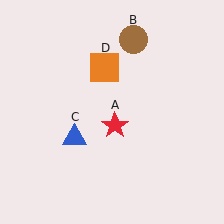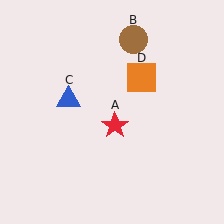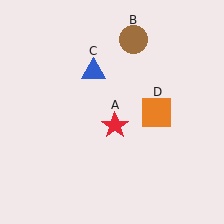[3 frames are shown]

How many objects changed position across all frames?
2 objects changed position: blue triangle (object C), orange square (object D).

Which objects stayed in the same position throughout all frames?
Red star (object A) and brown circle (object B) remained stationary.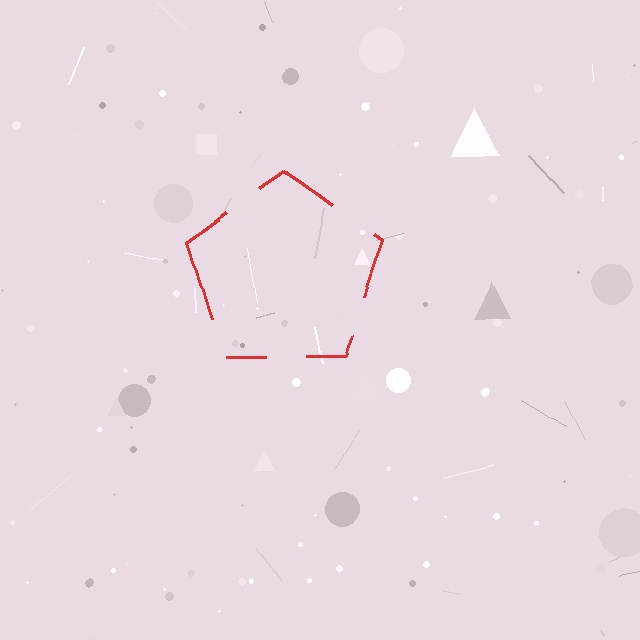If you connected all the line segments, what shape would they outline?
They would outline a pentagon.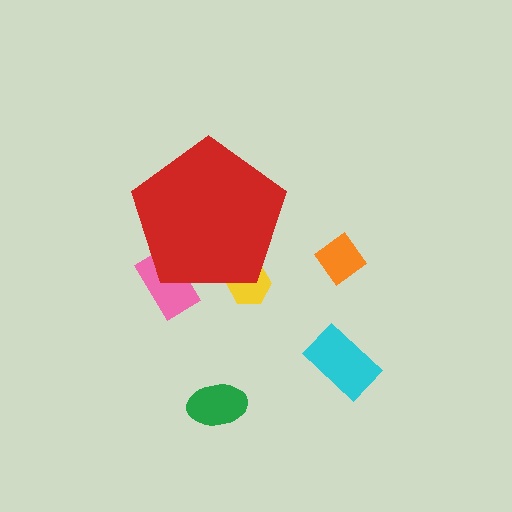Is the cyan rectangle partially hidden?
No, the cyan rectangle is fully visible.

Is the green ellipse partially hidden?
No, the green ellipse is fully visible.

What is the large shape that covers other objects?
A red pentagon.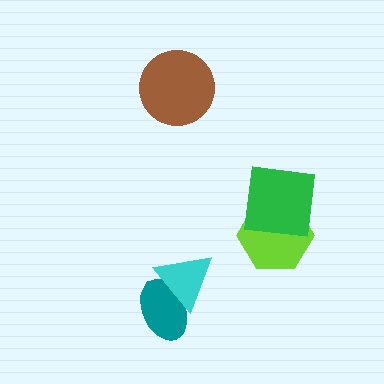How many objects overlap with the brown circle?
0 objects overlap with the brown circle.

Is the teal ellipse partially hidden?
Yes, it is partially covered by another shape.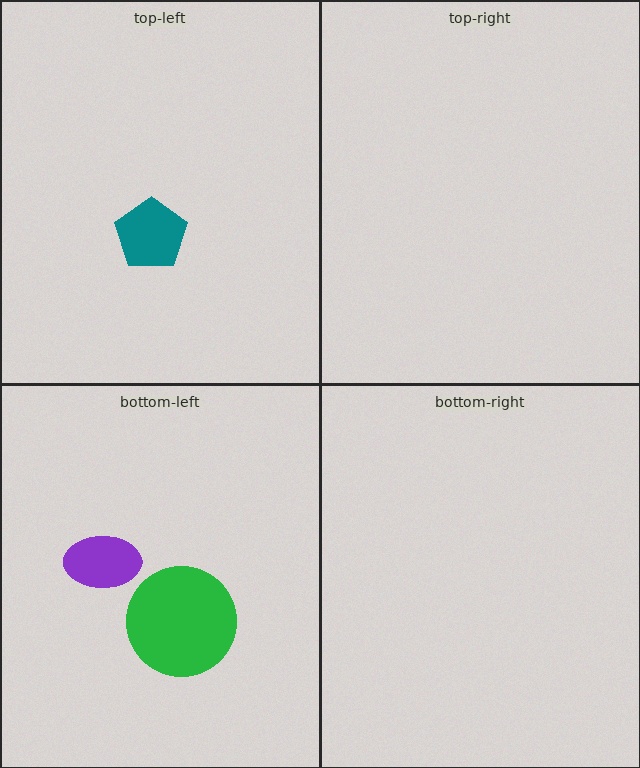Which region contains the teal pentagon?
The top-left region.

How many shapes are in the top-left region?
1.